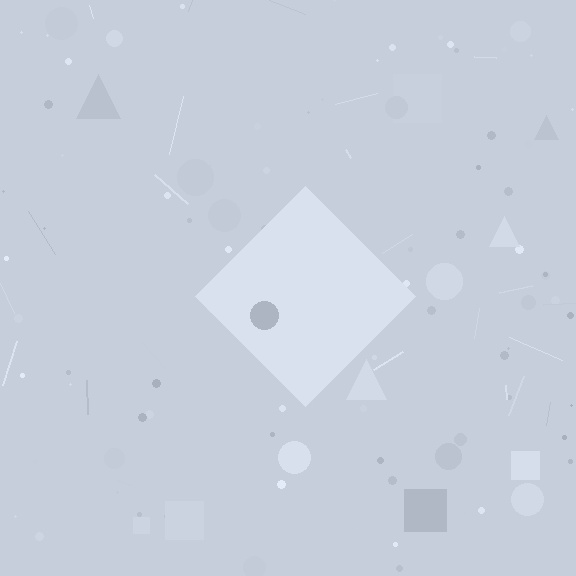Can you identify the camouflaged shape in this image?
The camouflaged shape is a diamond.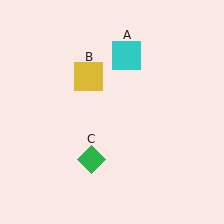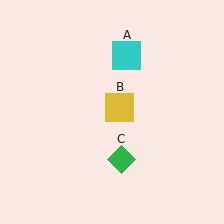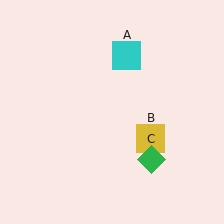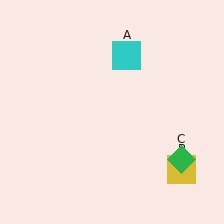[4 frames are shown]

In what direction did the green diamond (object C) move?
The green diamond (object C) moved right.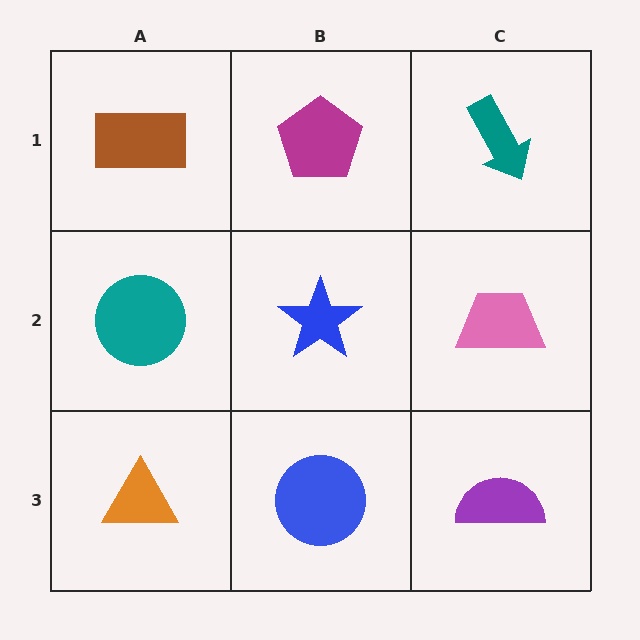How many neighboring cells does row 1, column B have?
3.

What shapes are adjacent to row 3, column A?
A teal circle (row 2, column A), a blue circle (row 3, column B).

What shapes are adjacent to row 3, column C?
A pink trapezoid (row 2, column C), a blue circle (row 3, column B).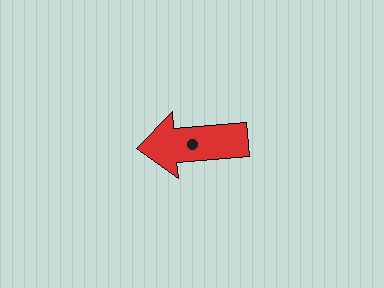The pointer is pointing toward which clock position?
Roughly 9 o'clock.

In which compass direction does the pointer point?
West.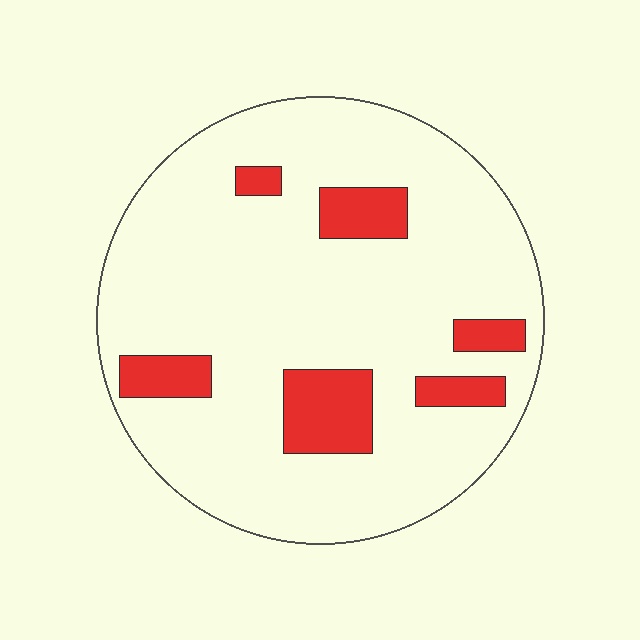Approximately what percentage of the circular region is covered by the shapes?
Approximately 15%.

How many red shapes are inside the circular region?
6.